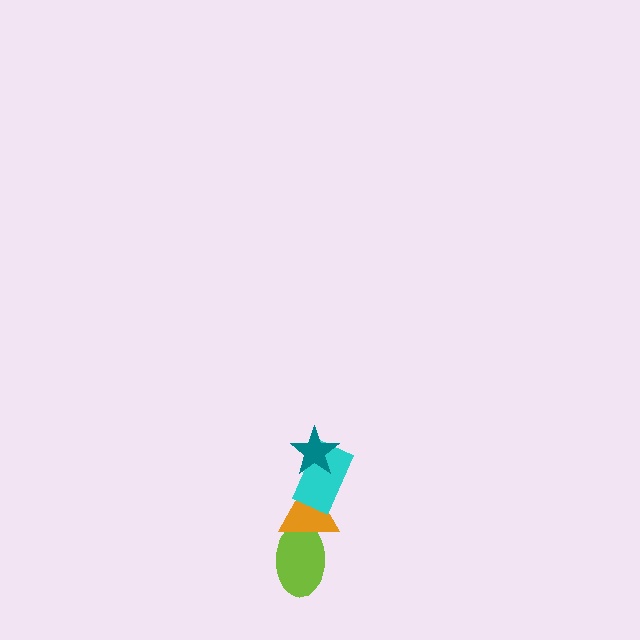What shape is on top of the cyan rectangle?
The teal star is on top of the cyan rectangle.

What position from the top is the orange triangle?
The orange triangle is 3rd from the top.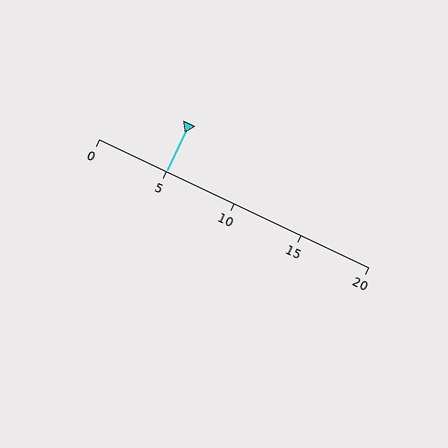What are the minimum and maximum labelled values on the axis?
The axis runs from 0 to 20.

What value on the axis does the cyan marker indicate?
The marker indicates approximately 5.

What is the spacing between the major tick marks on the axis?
The major ticks are spaced 5 apart.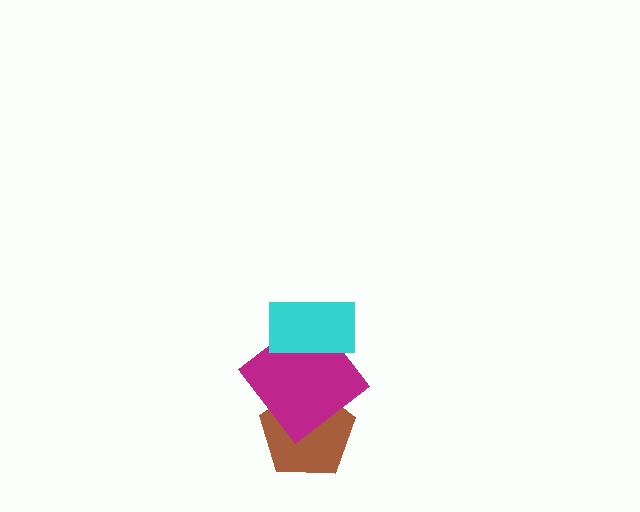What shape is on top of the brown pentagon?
The magenta diamond is on top of the brown pentagon.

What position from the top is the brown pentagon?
The brown pentagon is 3rd from the top.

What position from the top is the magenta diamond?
The magenta diamond is 2nd from the top.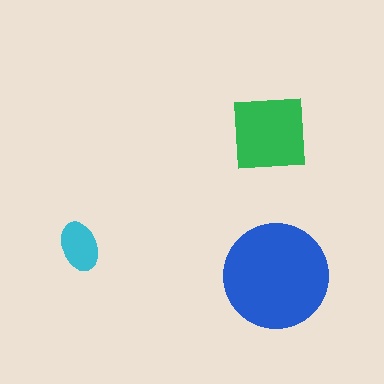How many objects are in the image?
There are 3 objects in the image.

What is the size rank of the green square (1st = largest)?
2nd.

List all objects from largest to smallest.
The blue circle, the green square, the cyan ellipse.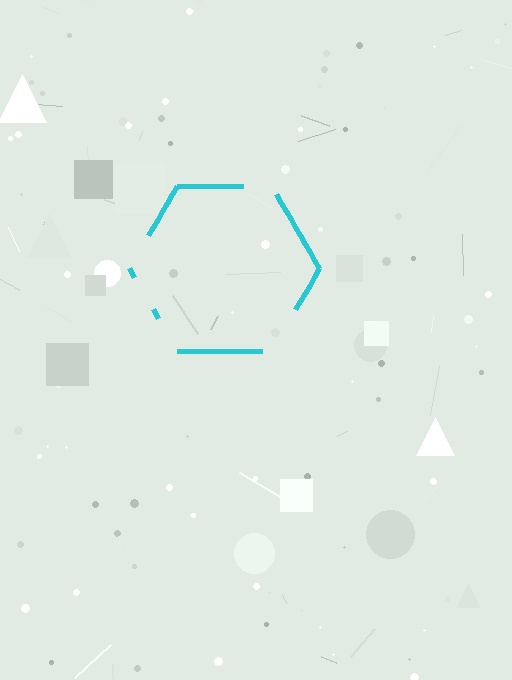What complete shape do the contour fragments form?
The contour fragments form a hexagon.